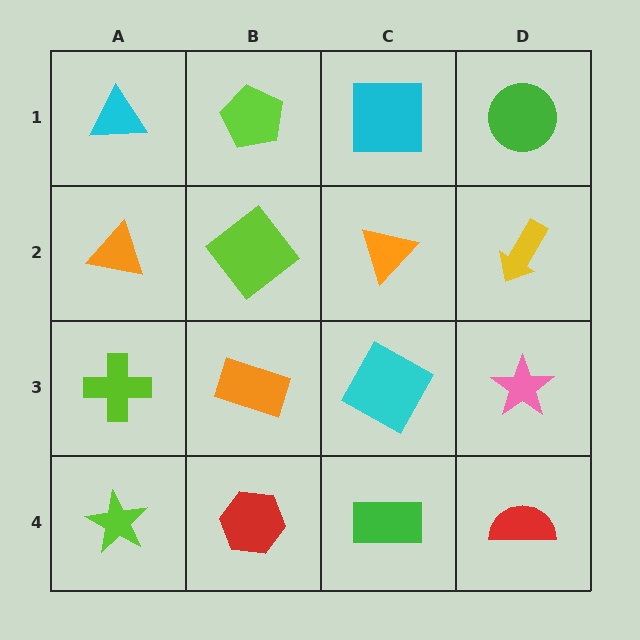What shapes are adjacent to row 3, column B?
A lime diamond (row 2, column B), a red hexagon (row 4, column B), a lime cross (row 3, column A), a cyan square (row 3, column C).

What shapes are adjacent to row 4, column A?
A lime cross (row 3, column A), a red hexagon (row 4, column B).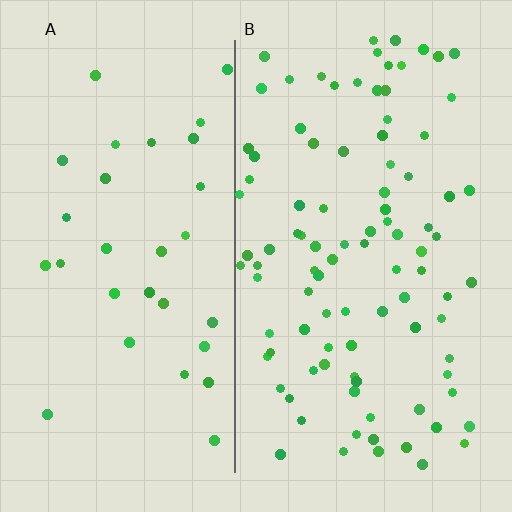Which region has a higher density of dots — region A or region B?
B (the right).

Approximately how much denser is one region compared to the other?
Approximately 3.1× — region B over region A.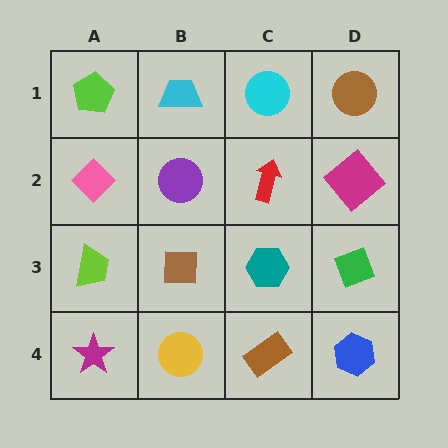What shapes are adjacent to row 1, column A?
A pink diamond (row 2, column A), a cyan trapezoid (row 1, column B).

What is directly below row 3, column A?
A magenta star.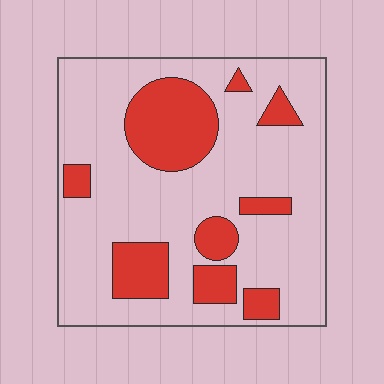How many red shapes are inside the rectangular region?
9.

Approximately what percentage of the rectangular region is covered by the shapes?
Approximately 25%.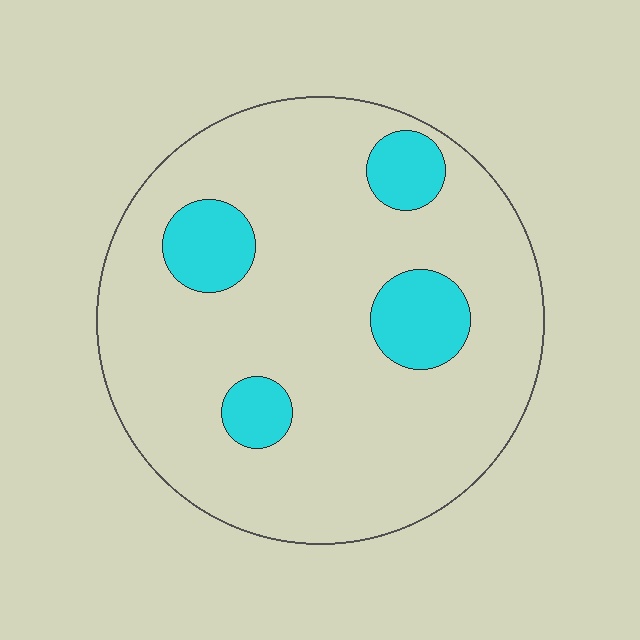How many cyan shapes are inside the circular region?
4.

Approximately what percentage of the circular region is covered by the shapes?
Approximately 15%.